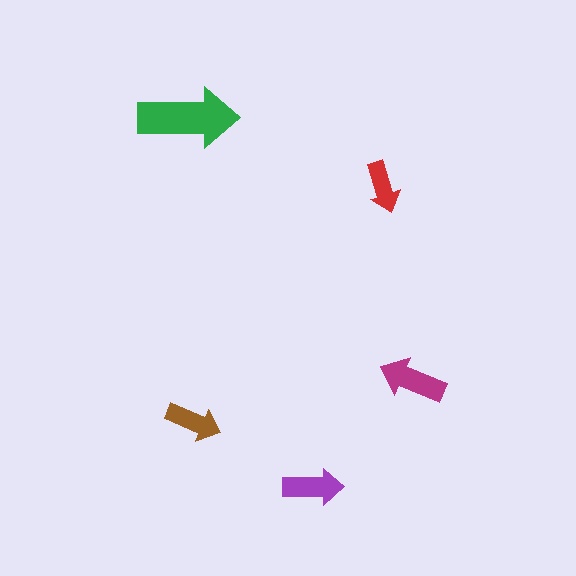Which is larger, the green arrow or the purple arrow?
The green one.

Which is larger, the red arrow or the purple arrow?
The purple one.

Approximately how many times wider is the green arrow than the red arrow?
About 2 times wider.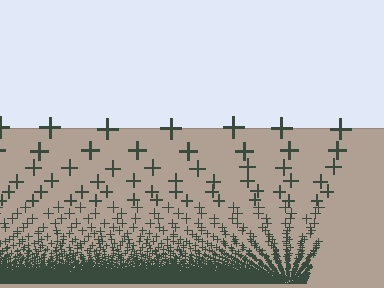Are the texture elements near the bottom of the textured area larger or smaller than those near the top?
Smaller. The gradient is inverted — elements near the bottom are smaller and denser.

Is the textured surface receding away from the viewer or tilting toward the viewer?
The surface appears to tilt toward the viewer. Texture elements get larger and sparser toward the top.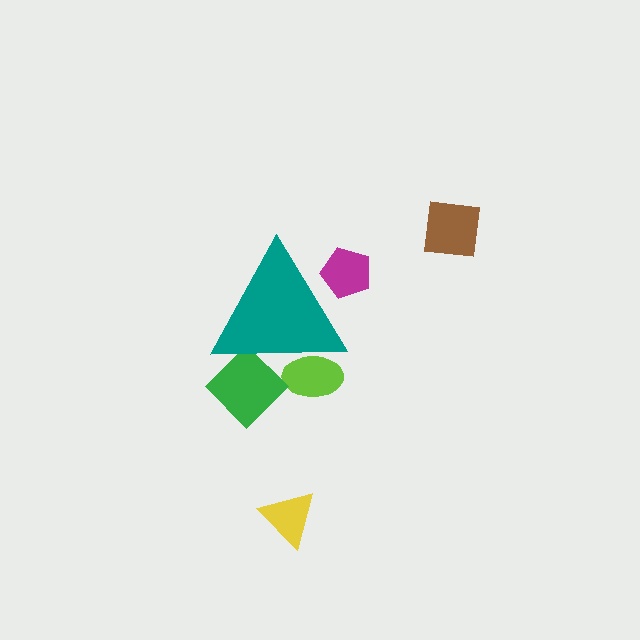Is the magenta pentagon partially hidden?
Yes, the magenta pentagon is partially hidden behind the teal triangle.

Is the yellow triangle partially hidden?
No, the yellow triangle is fully visible.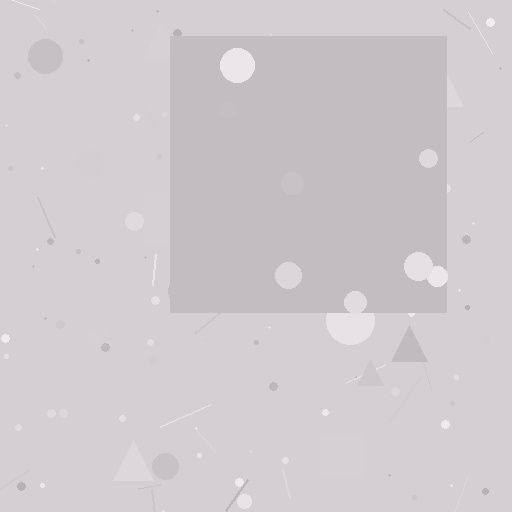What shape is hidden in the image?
A square is hidden in the image.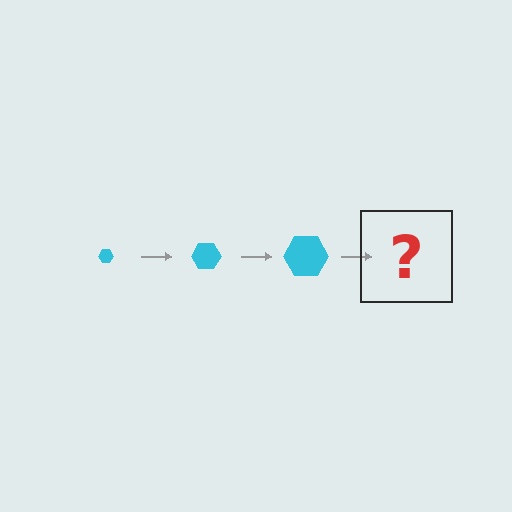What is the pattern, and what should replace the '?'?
The pattern is that the hexagon gets progressively larger each step. The '?' should be a cyan hexagon, larger than the previous one.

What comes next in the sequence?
The next element should be a cyan hexagon, larger than the previous one.